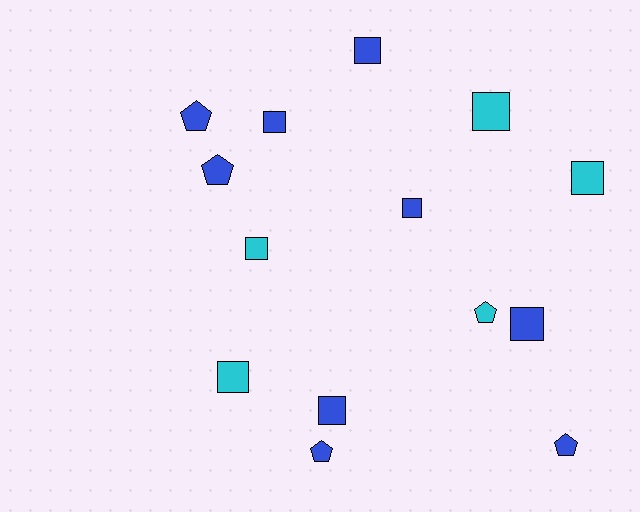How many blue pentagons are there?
There are 4 blue pentagons.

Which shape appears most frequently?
Square, with 9 objects.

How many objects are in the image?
There are 14 objects.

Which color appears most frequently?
Blue, with 9 objects.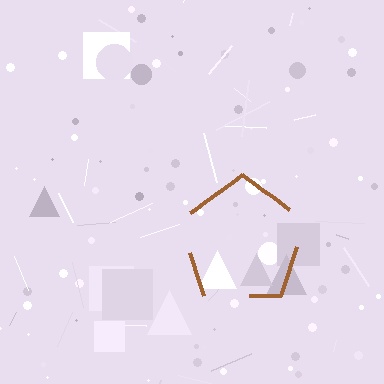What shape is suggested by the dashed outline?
The dashed outline suggests a pentagon.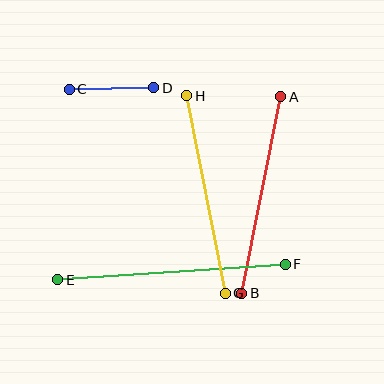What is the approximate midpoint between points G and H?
The midpoint is at approximately (206, 194) pixels.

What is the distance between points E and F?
The distance is approximately 228 pixels.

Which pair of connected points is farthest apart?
Points E and F are farthest apart.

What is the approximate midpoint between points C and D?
The midpoint is at approximately (112, 89) pixels.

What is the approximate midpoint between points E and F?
The midpoint is at approximately (172, 272) pixels.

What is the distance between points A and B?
The distance is approximately 200 pixels.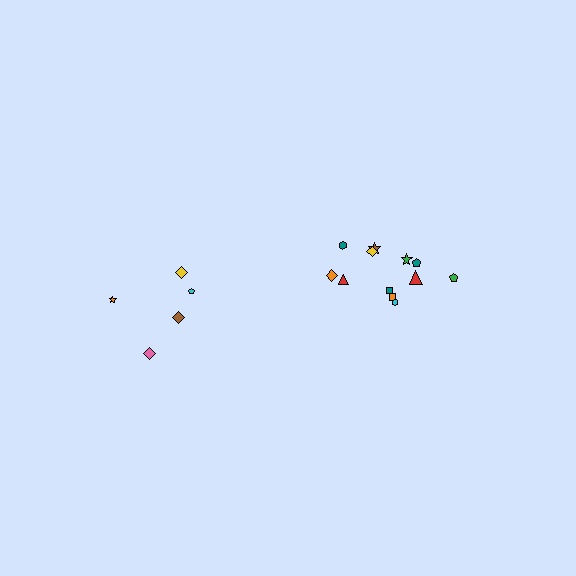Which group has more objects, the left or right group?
The right group.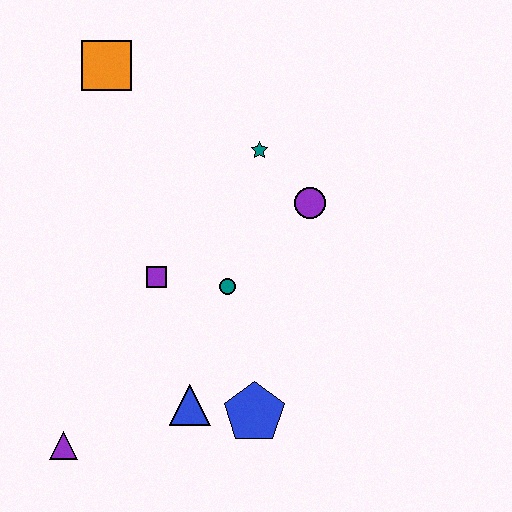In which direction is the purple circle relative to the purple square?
The purple circle is to the right of the purple square.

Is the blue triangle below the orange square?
Yes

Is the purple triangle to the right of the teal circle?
No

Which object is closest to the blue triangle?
The blue pentagon is closest to the blue triangle.